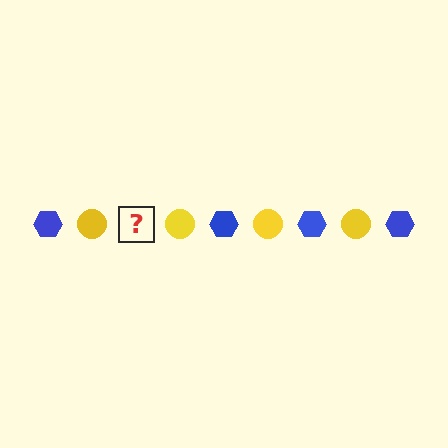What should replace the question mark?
The question mark should be replaced with a blue hexagon.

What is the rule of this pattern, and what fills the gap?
The rule is that the pattern alternates between blue hexagon and yellow circle. The gap should be filled with a blue hexagon.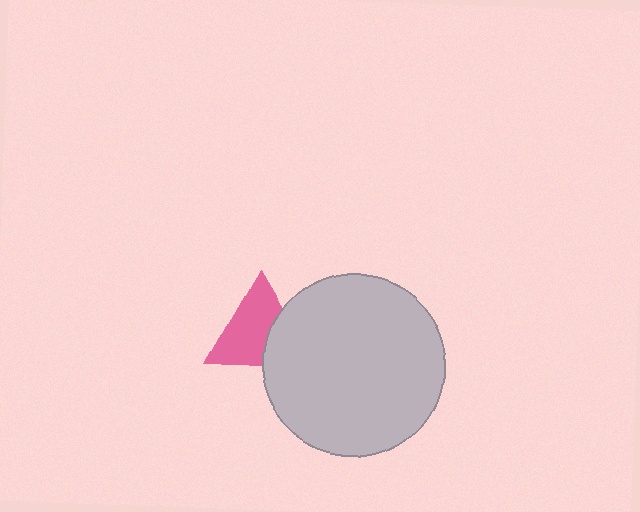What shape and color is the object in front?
The object in front is a light gray circle.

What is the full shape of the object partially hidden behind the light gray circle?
The partially hidden object is a pink triangle.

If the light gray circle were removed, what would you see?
You would see the complete pink triangle.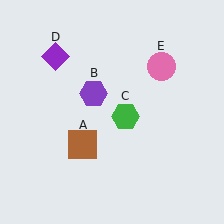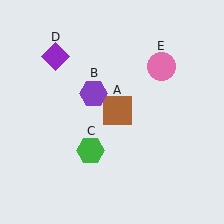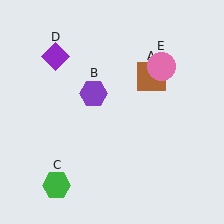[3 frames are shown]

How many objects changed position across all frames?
2 objects changed position: brown square (object A), green hexagon (object C).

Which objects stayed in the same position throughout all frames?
Purple hexagon (object B) and purple diamond (object D) and pink circle (object E) remained stationary.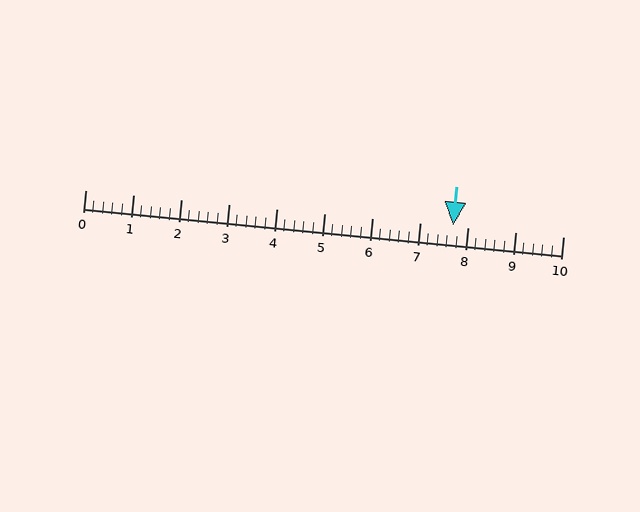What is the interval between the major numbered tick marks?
The major tick marks are spaced 1 units apart.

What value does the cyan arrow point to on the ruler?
The cyan arrow points to approximately 7.7.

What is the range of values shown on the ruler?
The ruler shows values from 0 to 10.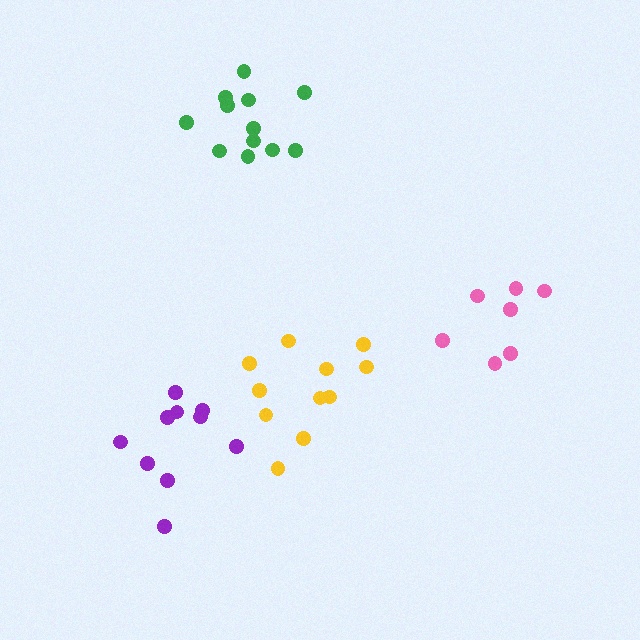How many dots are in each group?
Group 1: 7 dots, Group 2: 10 dots, Group 3: 11 dots, Group 4: 12 dots (40 total).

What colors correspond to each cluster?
The clusters are colored: pink, purple, yellow, green.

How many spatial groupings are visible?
There are 4 spatial groupings.